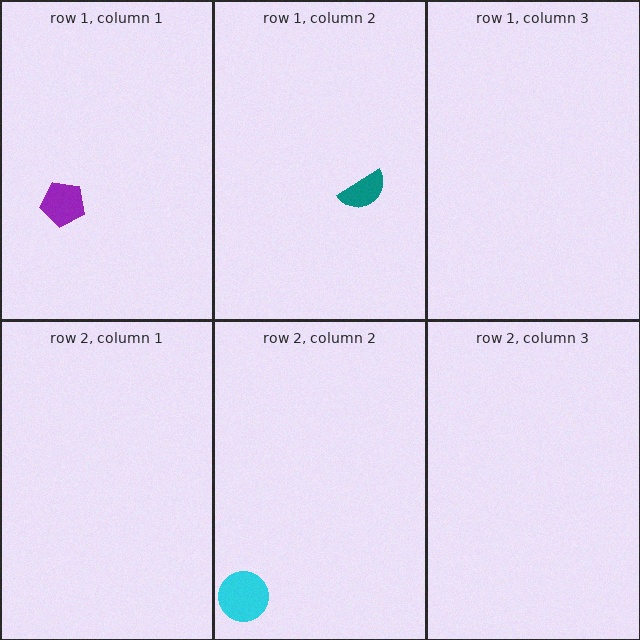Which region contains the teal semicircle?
The row 1, column 2 region.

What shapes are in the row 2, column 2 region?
The cyan circle.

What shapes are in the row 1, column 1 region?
The purple pentagon.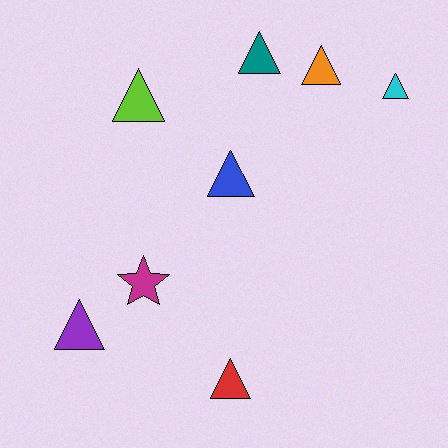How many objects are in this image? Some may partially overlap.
There are 8 objects.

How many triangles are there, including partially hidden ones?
There are 7 triangles.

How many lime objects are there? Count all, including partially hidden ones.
There is 1 lime object.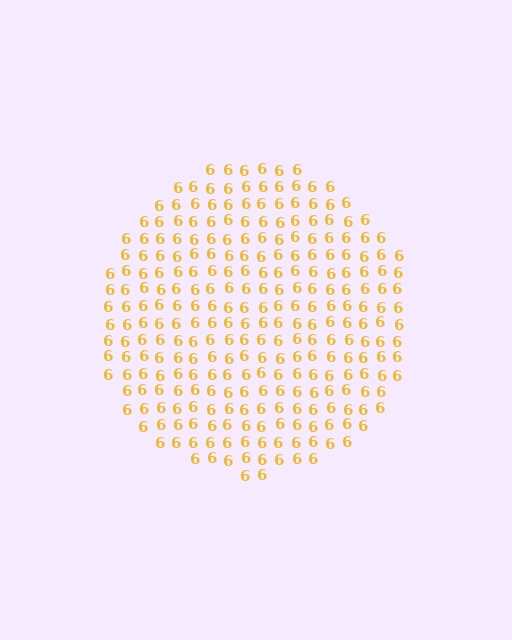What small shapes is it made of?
It is made of small digit 6's.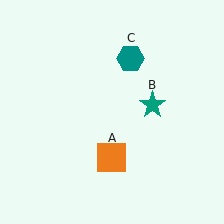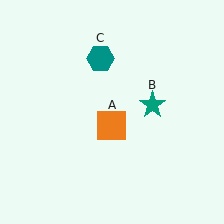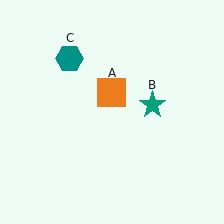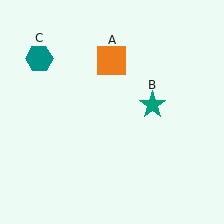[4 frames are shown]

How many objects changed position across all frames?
2 objects changed position: orange square (object A), teal hexagon (object C).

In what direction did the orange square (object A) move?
The orange square (object A) moved up.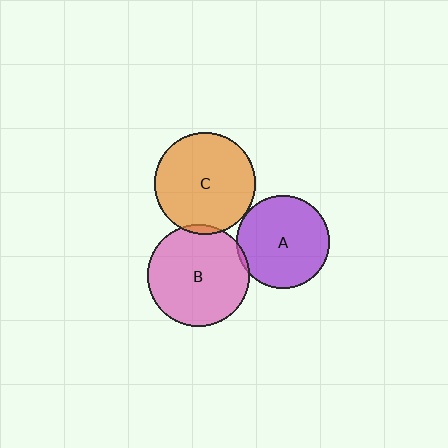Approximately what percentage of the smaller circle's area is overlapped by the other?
Approximately 5%.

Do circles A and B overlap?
Yes.